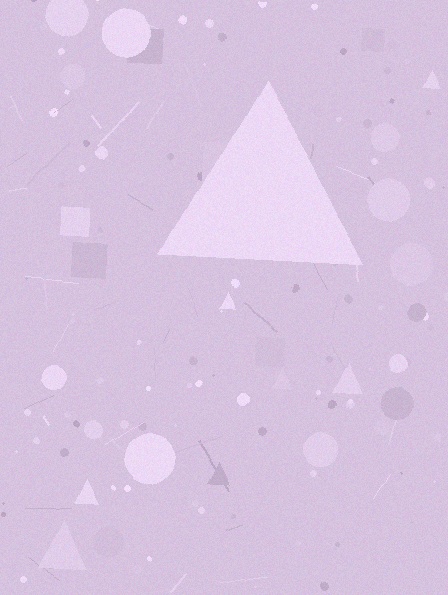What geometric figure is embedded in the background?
A triangle is embedded in the background.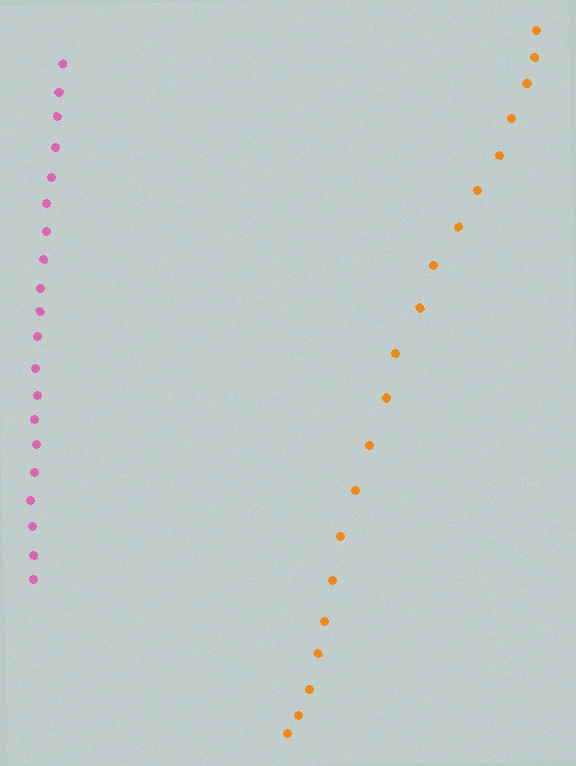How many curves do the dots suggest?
There are 2 distinct paths.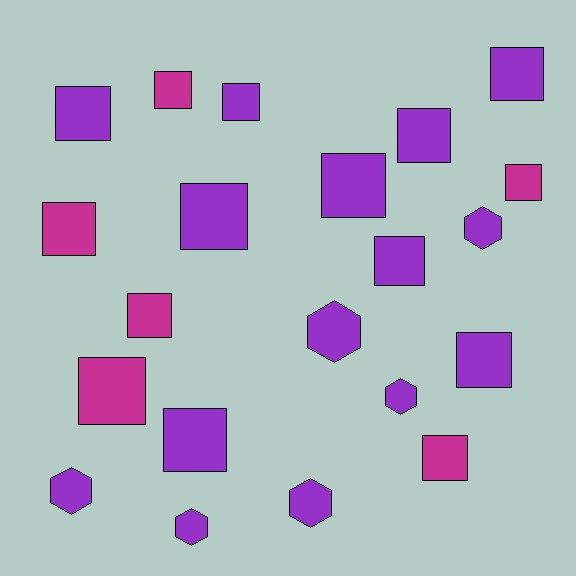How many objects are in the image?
There are 21 objects.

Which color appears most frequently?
Purple, with 15 objects.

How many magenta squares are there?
There are 6 magenta squares.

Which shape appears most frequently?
Square, with 15 objects.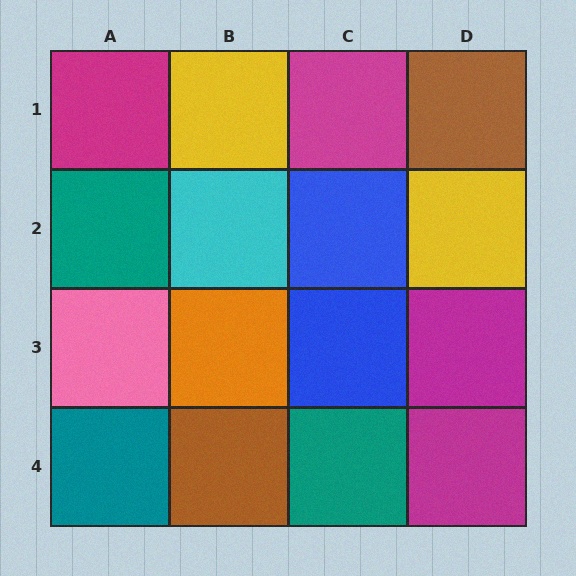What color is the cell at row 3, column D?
Magenta.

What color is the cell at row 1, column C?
Magenta.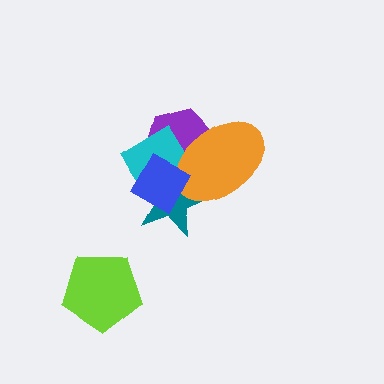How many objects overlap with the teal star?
4 objects overlap with the teal star.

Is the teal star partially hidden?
Yes, it is partially covered by another shape.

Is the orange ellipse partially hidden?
Yes, it is partially covered by another shape.